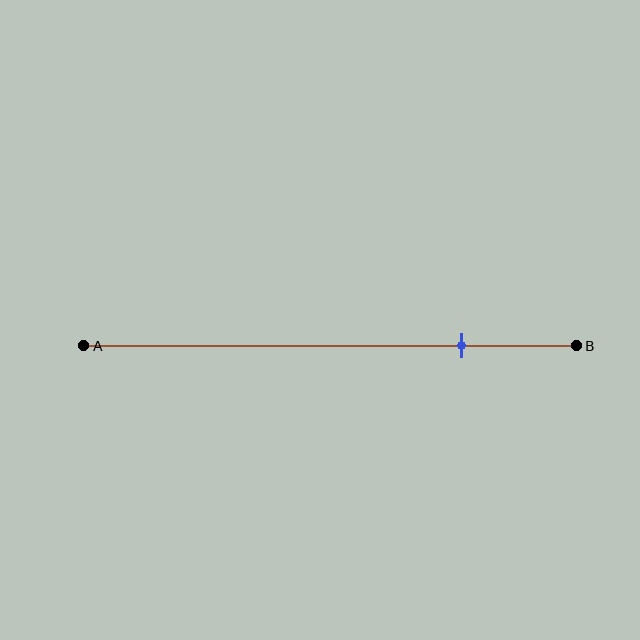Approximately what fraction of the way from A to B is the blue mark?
The blue mark is approximately 75% of the way from A to B.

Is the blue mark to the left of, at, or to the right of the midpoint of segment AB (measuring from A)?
The blue mark is to the right of the midpoint of segment AB.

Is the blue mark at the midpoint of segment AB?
No, the mark is at about 75% from A, not at the 50% midpoint.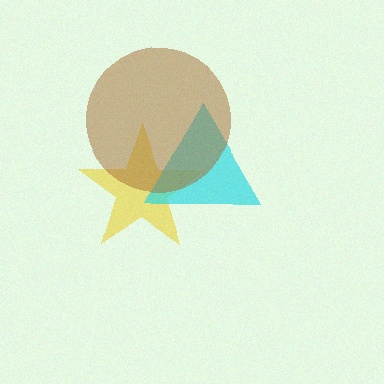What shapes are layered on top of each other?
The layered shapes are: a yellow star, a cyan triangle, a brown circle.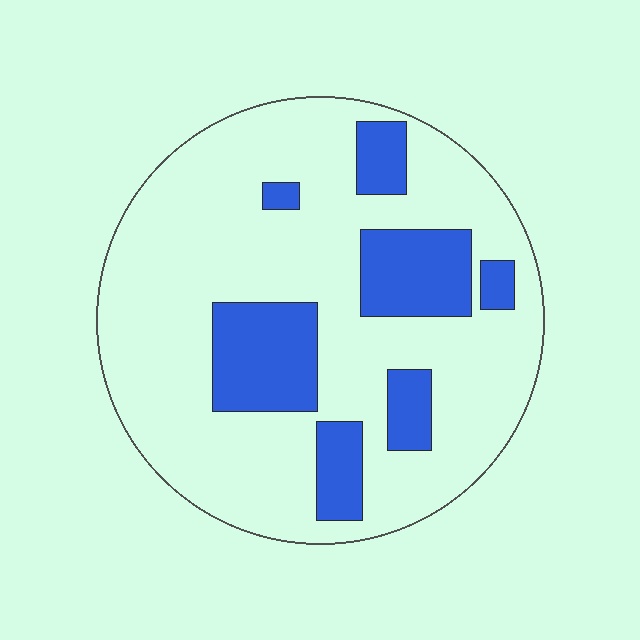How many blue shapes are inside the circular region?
7.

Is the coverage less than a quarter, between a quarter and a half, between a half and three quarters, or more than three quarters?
Less than a quarter.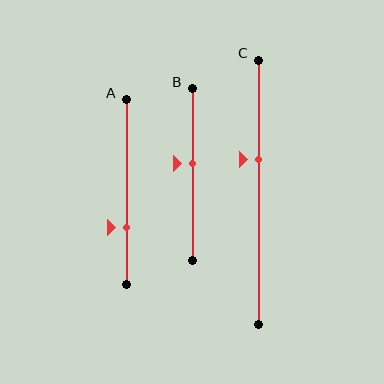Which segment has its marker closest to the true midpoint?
Segment B has its marker closest to the true midpoint.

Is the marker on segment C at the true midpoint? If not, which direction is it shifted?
No, the marker on segment C is shifted upward by about 12% of the segment length.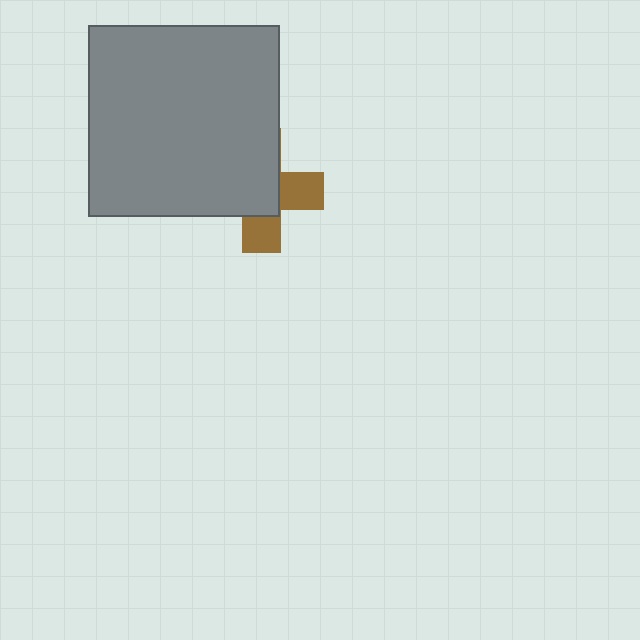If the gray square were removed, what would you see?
You would see the complete brown cross.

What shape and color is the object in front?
The object in front is a gray square.